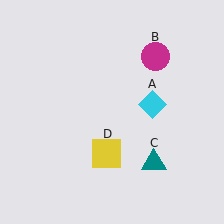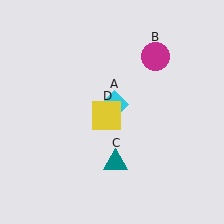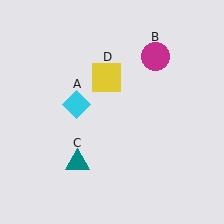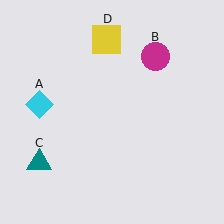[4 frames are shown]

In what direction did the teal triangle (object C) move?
The teal triangle (object C) moved left.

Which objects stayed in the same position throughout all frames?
Magenta circle (object B) remained stationary.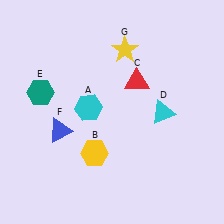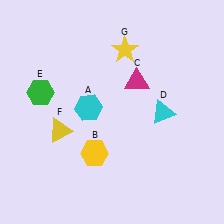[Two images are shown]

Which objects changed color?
C changed from red to magenta. E changed from teal to green. F changed from blue to yellow.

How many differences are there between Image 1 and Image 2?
There are 3 differences between the two images.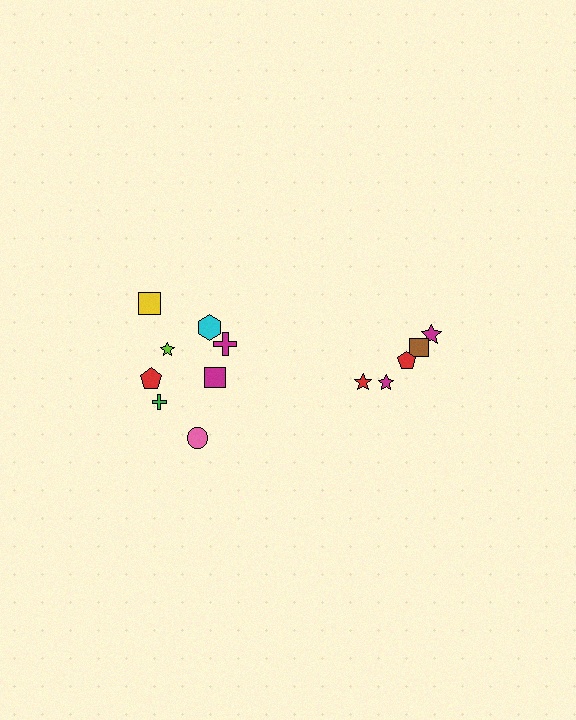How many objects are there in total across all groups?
There are 13 objects.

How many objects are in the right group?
There are 5 objects.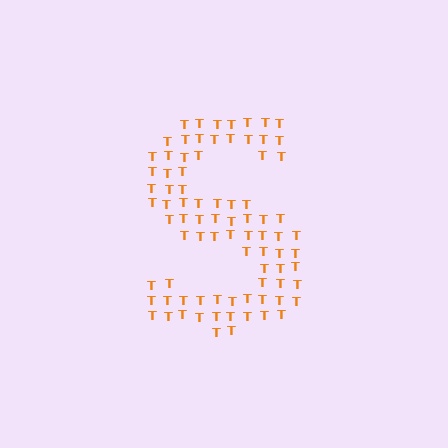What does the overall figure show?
The overall figure shows the letter S.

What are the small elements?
The small elements are letter T's.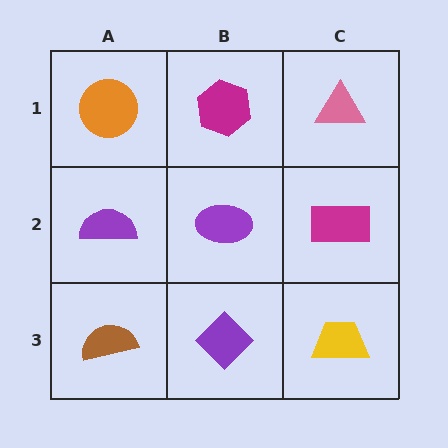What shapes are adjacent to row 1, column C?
A magenta rectangle (row 2, column C), a magenta hexagon (row 1, column B).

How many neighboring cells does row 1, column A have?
2.